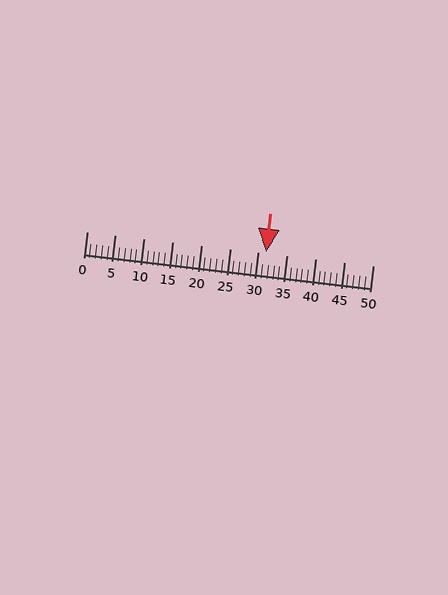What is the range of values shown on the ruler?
The ruler shows values from 0 to 50.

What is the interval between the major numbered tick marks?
The major tick marks are spaced 5 units apart.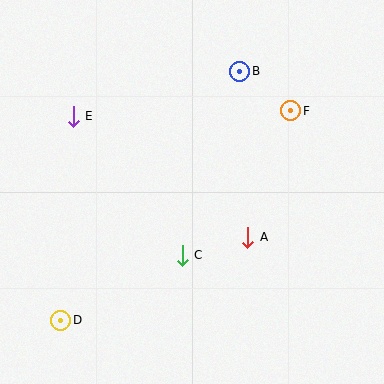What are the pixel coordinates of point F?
Point F is at (291, 111).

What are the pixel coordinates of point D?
Point D is at (61, 320).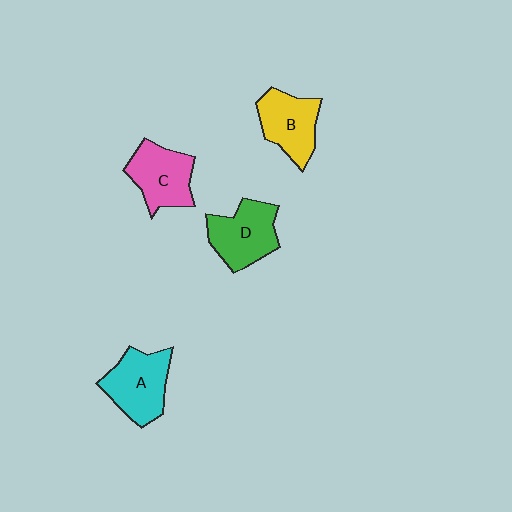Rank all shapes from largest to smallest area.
From largest to smallest: A (cyan), D (green), C (pink), B (yellow).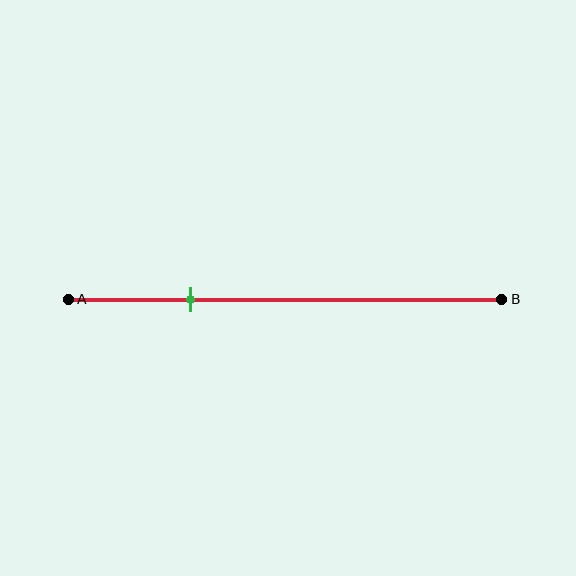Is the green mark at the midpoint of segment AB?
No, the mark is at about 30% from A, not at the 50% midpoint.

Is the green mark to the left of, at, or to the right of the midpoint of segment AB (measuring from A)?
The green mark is to the left of the midpoint of segment AB.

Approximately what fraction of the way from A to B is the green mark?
The green mark is approximately 30% of the way from A to B.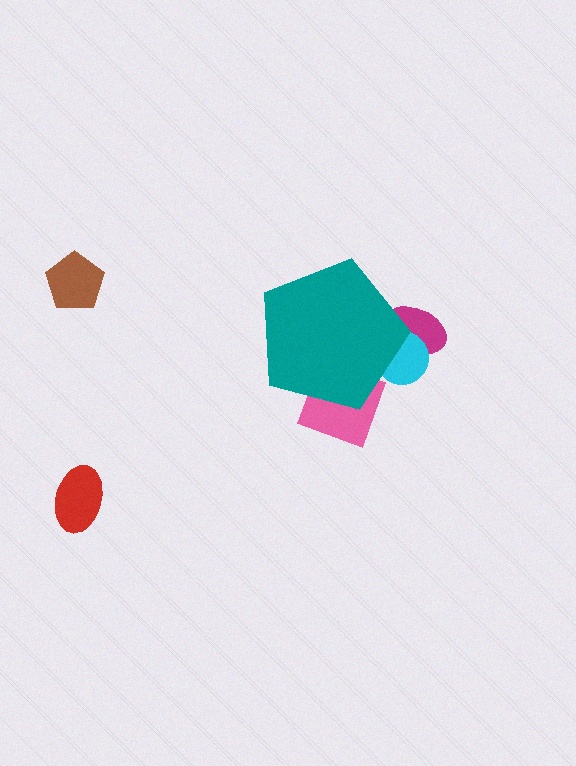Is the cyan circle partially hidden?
Yes, the cyan circle is partially hidden behind the teal pentagon.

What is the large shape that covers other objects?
A teal pentagon.